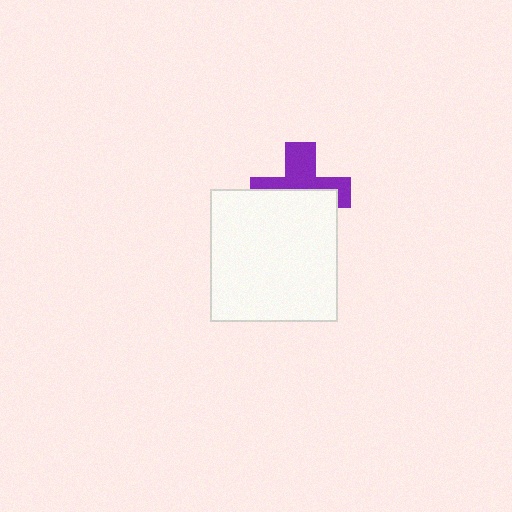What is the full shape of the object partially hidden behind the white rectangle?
The partially hidden object is a purple cross.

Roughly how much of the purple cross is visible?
About half of it is visible (roughly 49%).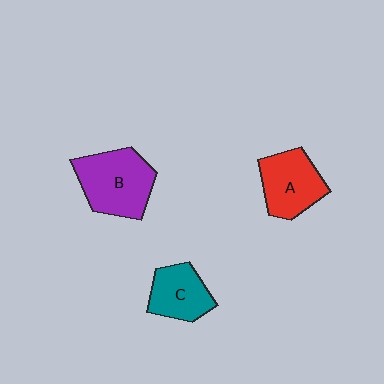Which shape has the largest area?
Shape B (purple).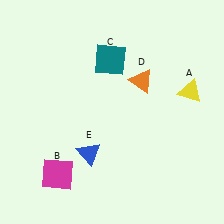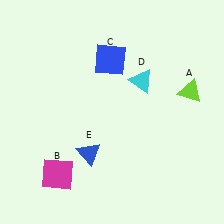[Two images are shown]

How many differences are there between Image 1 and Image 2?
There are 3 differences between the two images.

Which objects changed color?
A changed from yellow to lime. C changed from teal to blue. D changed from orange to cyan.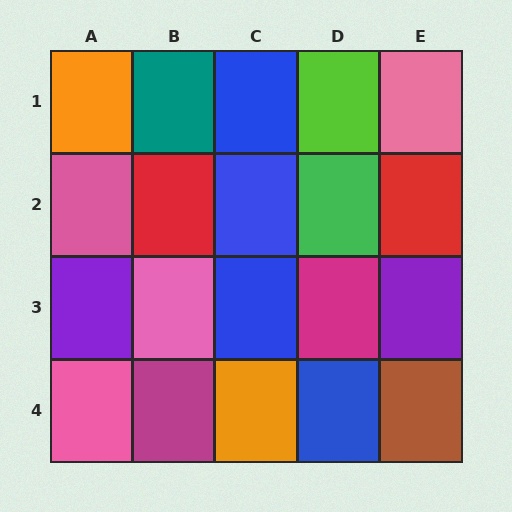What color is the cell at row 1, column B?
Teal.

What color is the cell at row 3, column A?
Purple.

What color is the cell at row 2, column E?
Red.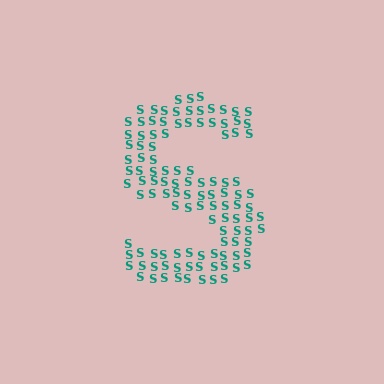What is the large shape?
The large shape is the letter S.